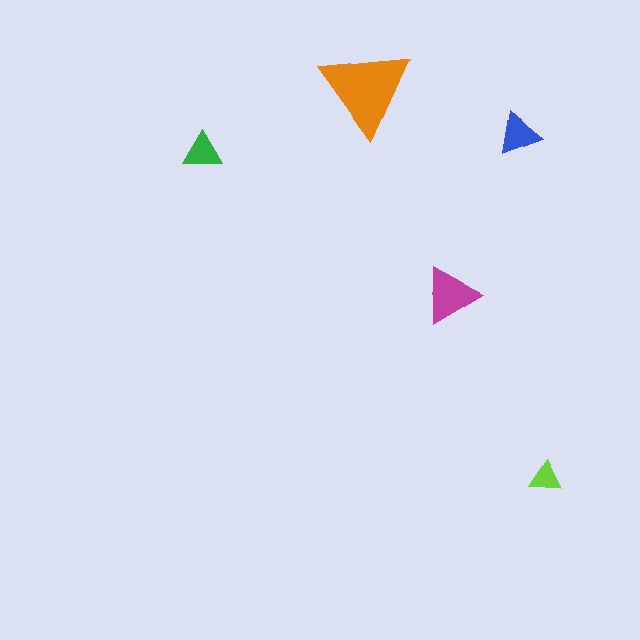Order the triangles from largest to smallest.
the orange one, the magenta one, the blue one, the green one, the lime one.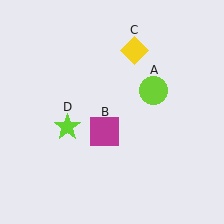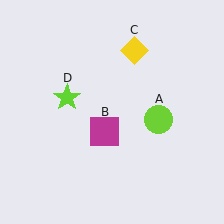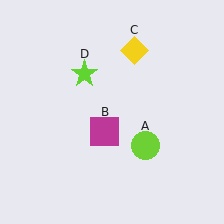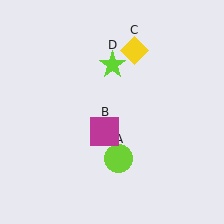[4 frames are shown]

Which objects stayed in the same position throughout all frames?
Magenta square (object B) and yellow diamond (object C) remained stationary.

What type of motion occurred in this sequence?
The lime circle (object A), lime star (object D) rotated clockwise around the center of the scene.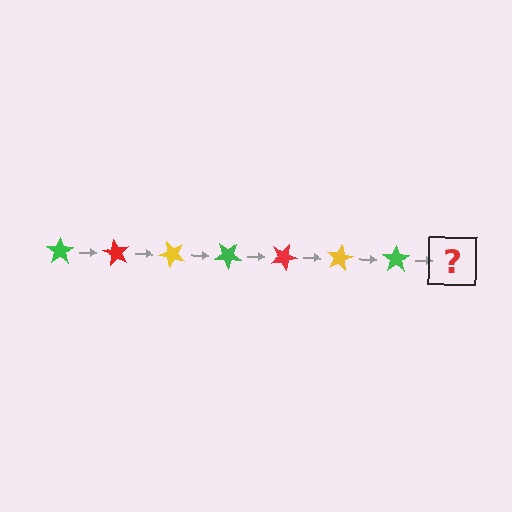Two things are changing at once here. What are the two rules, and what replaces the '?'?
The two rules are that it rotates 60 degrees each step and the color cycles through green, red, and yellow. The '?' should be a red star, rotated 420 degrees from the start.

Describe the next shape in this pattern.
It should be a red star, rotated 420 degrees from the start.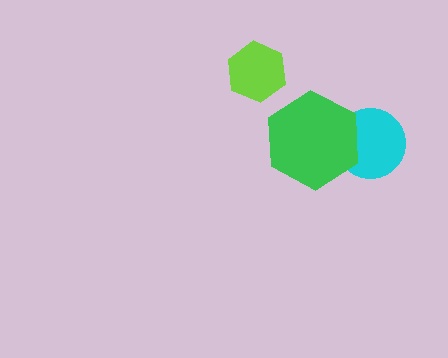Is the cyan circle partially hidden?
Yes, it is partially covered by another shape.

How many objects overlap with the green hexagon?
1 object overlaps with the green hexagon.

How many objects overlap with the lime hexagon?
0 objects overlap with the lime hexagon.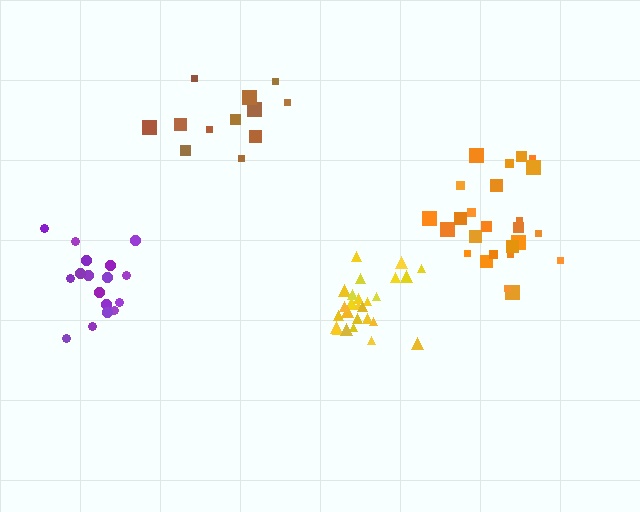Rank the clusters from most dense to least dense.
yellow, purple, orange, brown.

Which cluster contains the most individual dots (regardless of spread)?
Yellow (26).